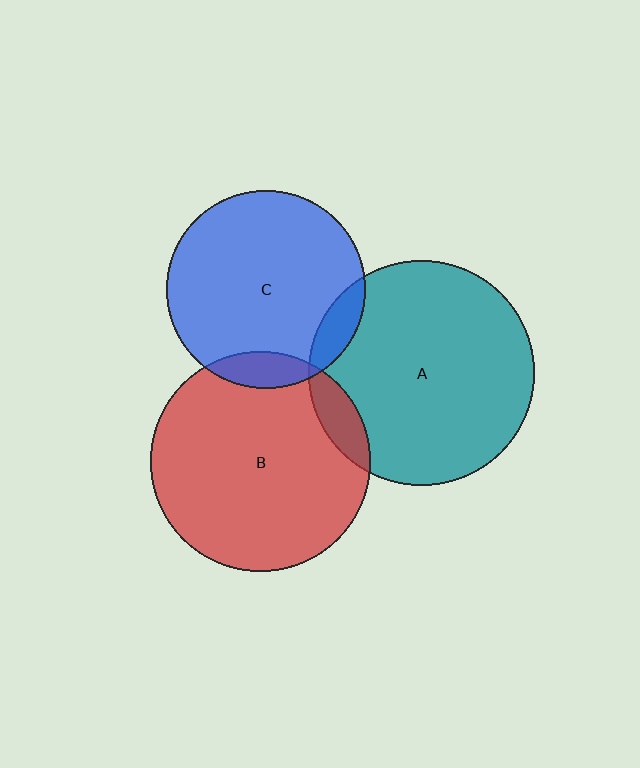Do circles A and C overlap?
Yes.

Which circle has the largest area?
Circle A (teal).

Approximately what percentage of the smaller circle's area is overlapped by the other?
Approximately 10%.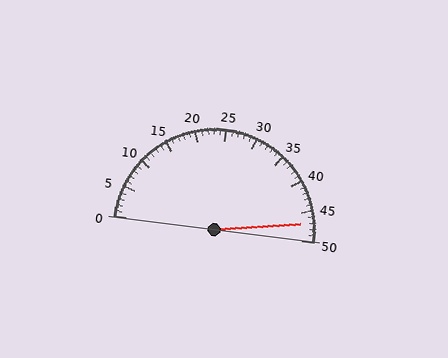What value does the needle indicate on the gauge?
The needle indicates approximately 47.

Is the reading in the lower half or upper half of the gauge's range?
The reading is in the upper half of the range (0 to 50).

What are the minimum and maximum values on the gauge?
The gauge ranges from 0 to 50.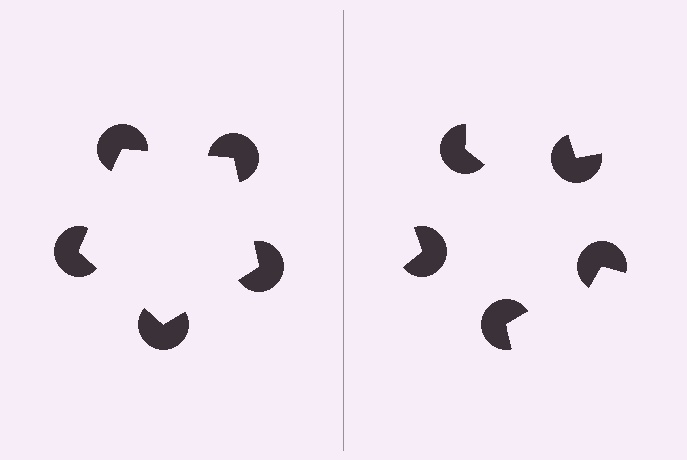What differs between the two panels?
The pac-man discs are positioned identically on both sides; only the wedge orientations differ. On the left they align to a pentagon; on the right they are misaligned.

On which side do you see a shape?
An illusory pentagon appears on the left side. On the right side the wedge cuts are rotated, so no coherent shape forms.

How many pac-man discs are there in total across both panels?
10 — 5 on each side.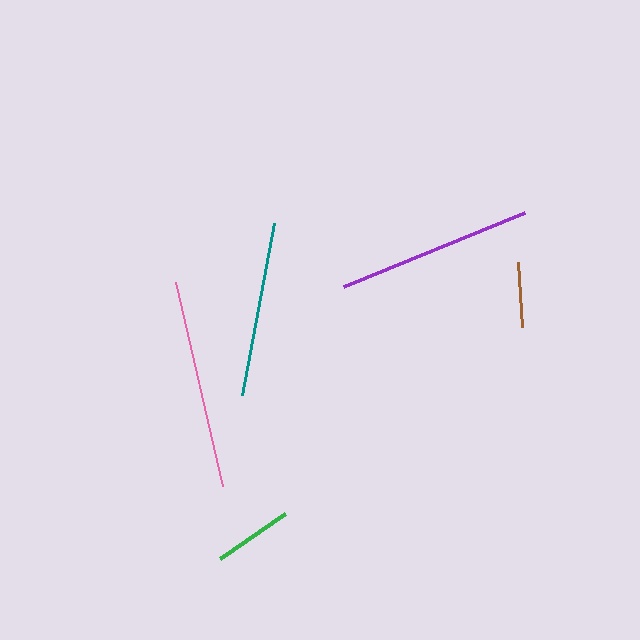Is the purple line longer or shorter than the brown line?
The purple line is longer than the brown line.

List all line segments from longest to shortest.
From longest to shortest: pink, purple, teal, green, brown.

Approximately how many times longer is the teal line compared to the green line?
The teal line is approximately 2.2 times the length of the green line.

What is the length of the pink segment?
The pink segment is approximately 209 pixels long.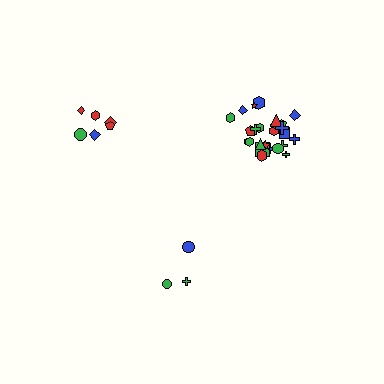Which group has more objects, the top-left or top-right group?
The top-right group.